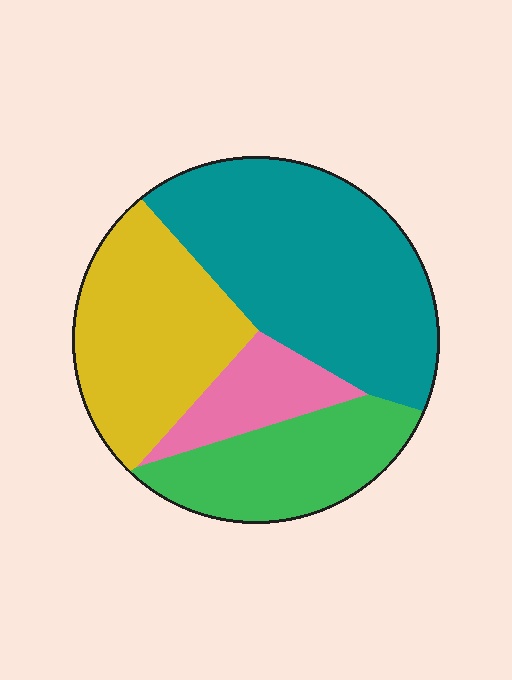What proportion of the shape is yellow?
Yellow covers roughly 25% of the shape.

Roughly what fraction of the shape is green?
Green takes up about one fifth (1/5) of the shape.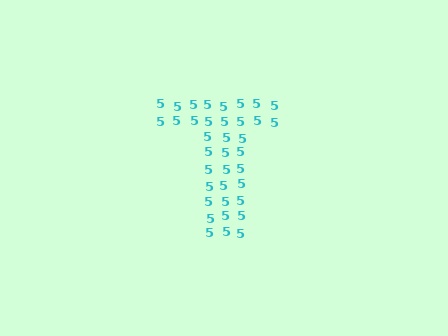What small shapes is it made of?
It is made of small digit 5's.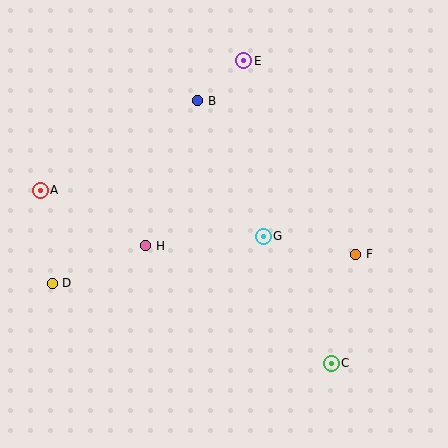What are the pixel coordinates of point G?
Point G is at (263, 236).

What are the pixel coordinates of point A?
Point A is at (40, 190).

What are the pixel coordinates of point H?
Point H is at (146, 246).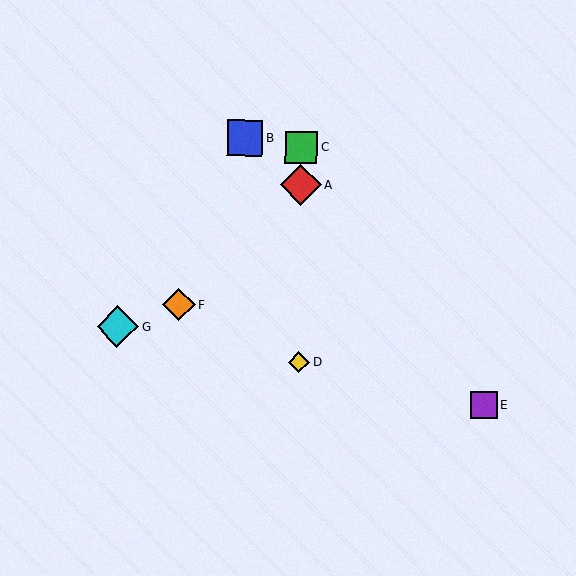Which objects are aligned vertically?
Objects A, C, D are aligned vertically.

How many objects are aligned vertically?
3 objects (A, C, D) are aligned vertically.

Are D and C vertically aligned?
Yes, both are at x≈299.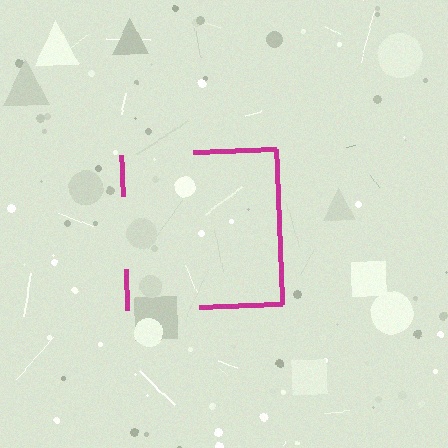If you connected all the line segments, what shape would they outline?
They would outline a square.